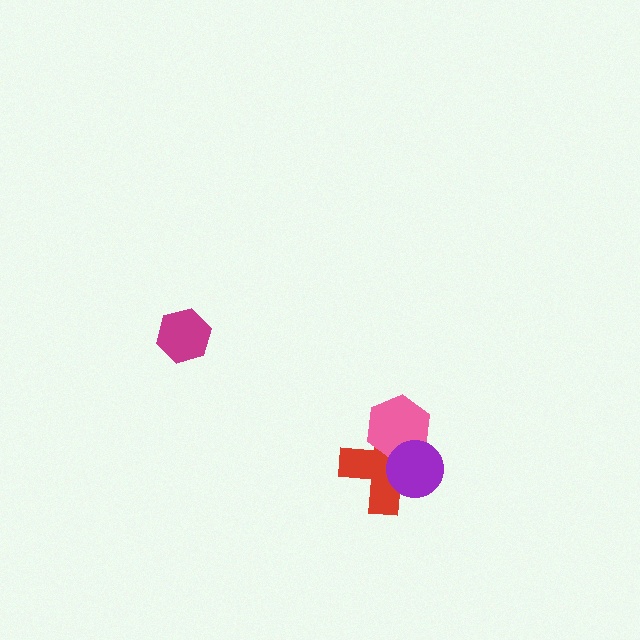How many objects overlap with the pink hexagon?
2 objects overlap with the pink hexagon.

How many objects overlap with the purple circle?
2 objects overlap with the purple circle.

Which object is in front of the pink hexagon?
The purple circle is in front of the pink hexagon.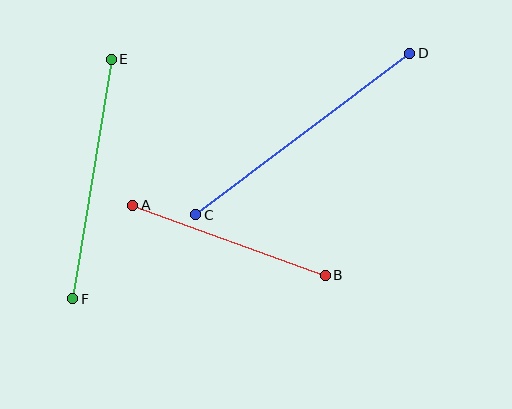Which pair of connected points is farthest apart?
Points C and D are farthest apart.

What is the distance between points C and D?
The distance is approximately 268 pixels.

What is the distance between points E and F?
The distance is approximately 243 pixels.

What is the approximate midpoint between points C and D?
The midpoint is at approximately (303, 134) pixels.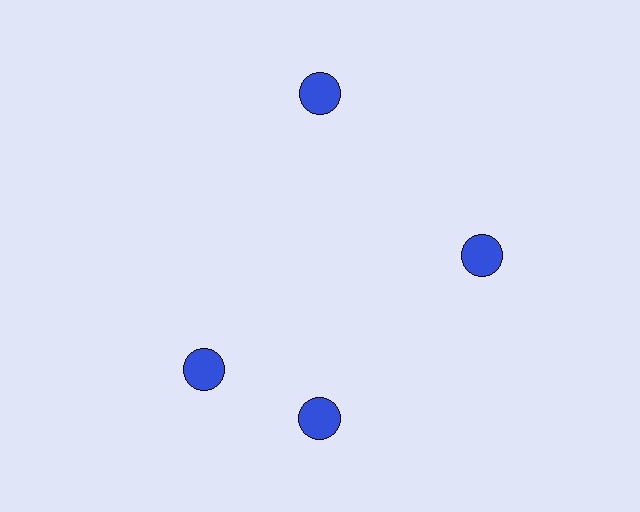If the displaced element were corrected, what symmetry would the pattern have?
It would have 4-fold rotational symmetry — the pattern would map onto itself every 90 degrees.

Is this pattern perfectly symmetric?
No. The 4 blue circles are arranged in a ring, but one element near the 9 o'clock position is rotated out of alignment along the ring, breaking the 4-fold rotational symmetry.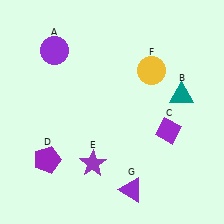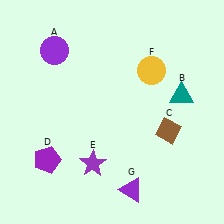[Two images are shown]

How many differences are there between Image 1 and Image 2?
There is 1 difference between the two images.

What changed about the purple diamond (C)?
In Image 1, C is purple. In Image 2, it changed to brown.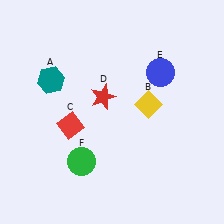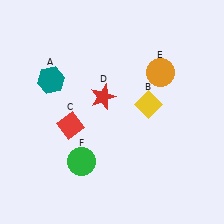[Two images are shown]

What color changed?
The circle (E) changed from blue in Image 1 to orange in Image 2.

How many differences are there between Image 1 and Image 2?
There is 1 difference between the two images.